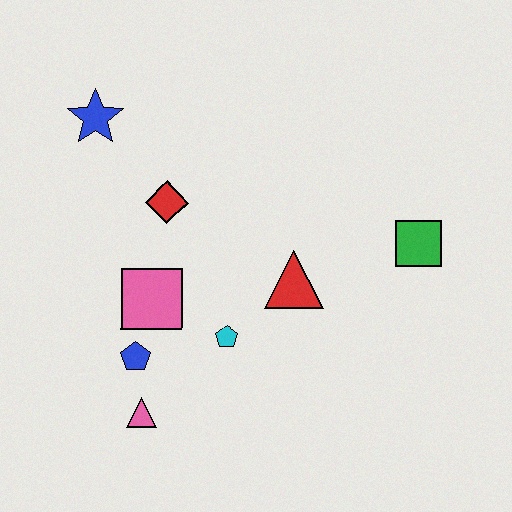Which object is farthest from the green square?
The blue star is farthest from the green square.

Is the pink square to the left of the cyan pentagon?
Yes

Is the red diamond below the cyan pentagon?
No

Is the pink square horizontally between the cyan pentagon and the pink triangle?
Yes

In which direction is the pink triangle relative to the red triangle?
The pink triangle is to the left of the red triangle.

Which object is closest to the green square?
The red triangle is closest to the green square.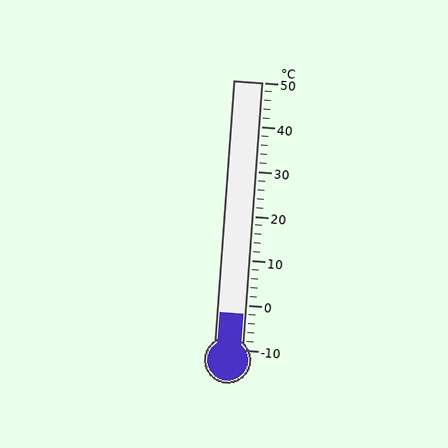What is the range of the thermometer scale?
The thermometer scale ranges from -10°C to 50°C.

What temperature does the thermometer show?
The thermometer shows approximately -2°C.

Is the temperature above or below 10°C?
The temperature is below 10°C.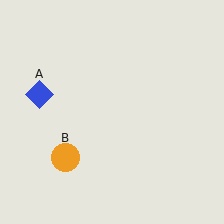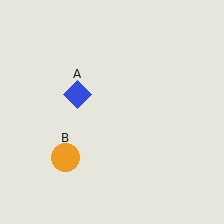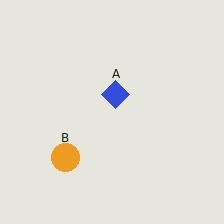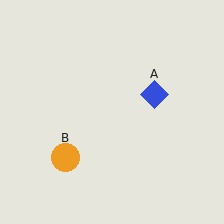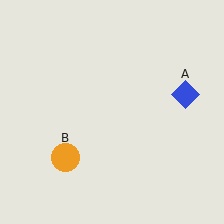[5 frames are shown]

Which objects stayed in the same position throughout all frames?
Orange circle (object B) remained stationary.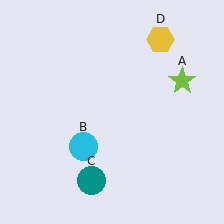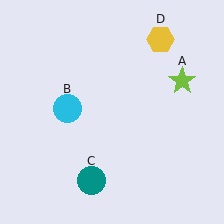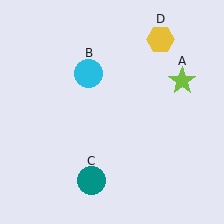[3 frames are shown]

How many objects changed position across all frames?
1 object changed position: cyan circle (object B).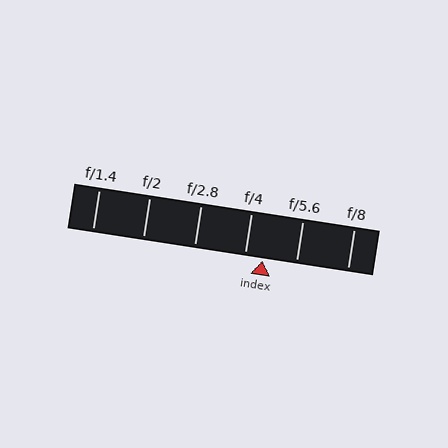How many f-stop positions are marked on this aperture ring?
There are 6 f-stop positions marked.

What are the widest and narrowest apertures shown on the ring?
The widest aperture shown is f/1.4 and the narrowest is f/8.